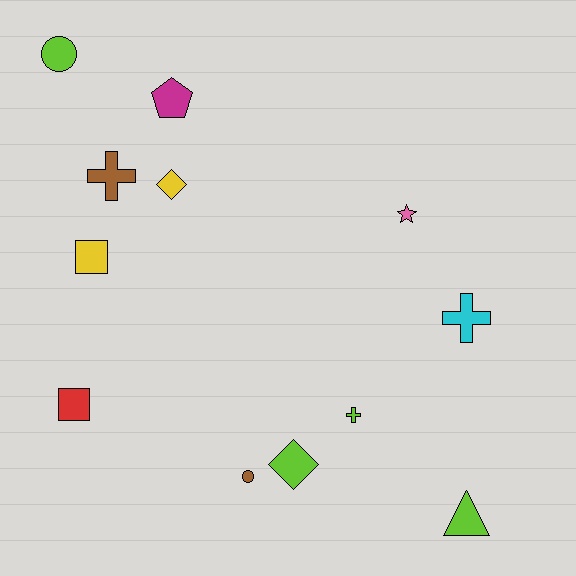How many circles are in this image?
There are 2 circles.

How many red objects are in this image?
There is 1 red object.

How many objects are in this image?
There are 12 objects.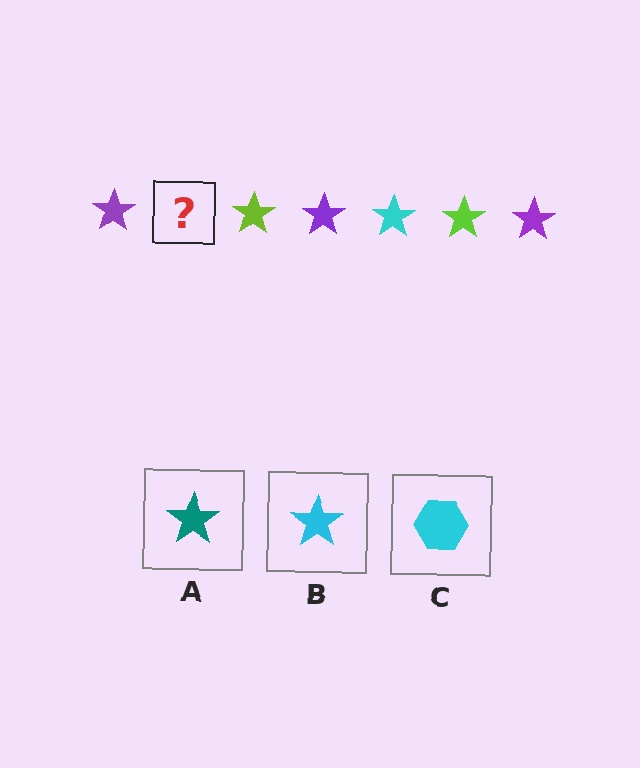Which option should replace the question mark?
Option B.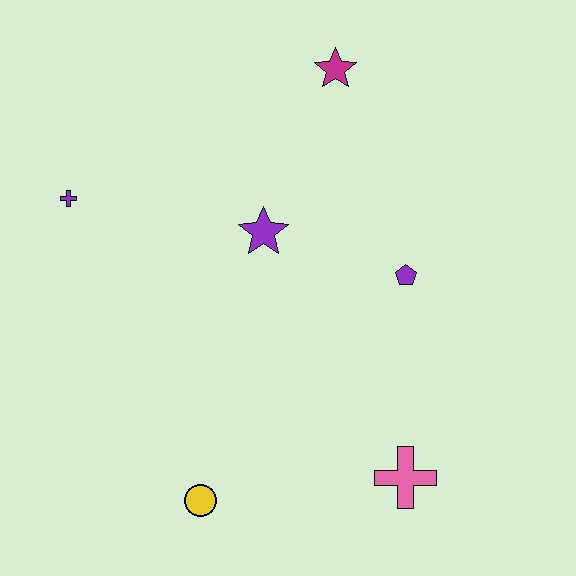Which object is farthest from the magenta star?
The yellow circle is farthest from the magenta star.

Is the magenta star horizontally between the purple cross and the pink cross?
Yes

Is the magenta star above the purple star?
Yes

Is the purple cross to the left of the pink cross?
Yes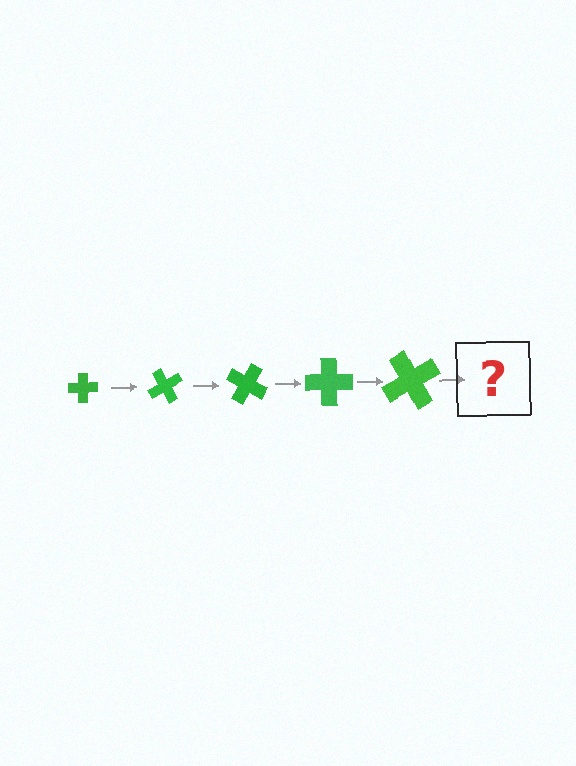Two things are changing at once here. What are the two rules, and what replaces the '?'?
The two rules are that the cross grows larger each step and it rotates 60 degrees each step. The '?' should be a cross, larger than the previous one and rotated 300 degrees from the start.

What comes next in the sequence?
The next element should be a cross, larger than the previous one and rotated 300 degrees from the start.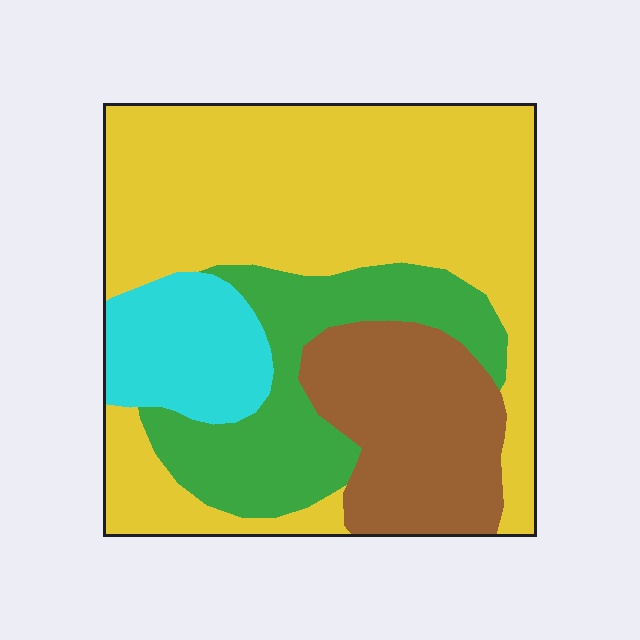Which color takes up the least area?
Cyan, at roughly 10%.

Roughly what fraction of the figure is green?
Green takes up about one fifth (1/5) of the figure.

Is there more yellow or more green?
Yellow.